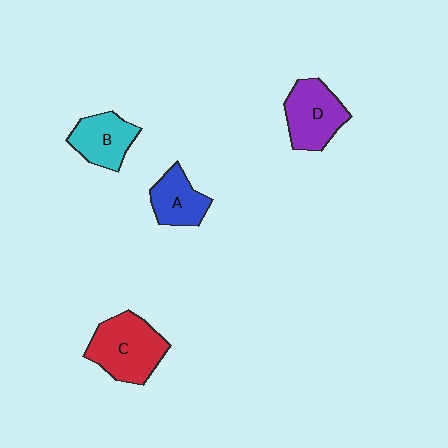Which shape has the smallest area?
Shape A (blue).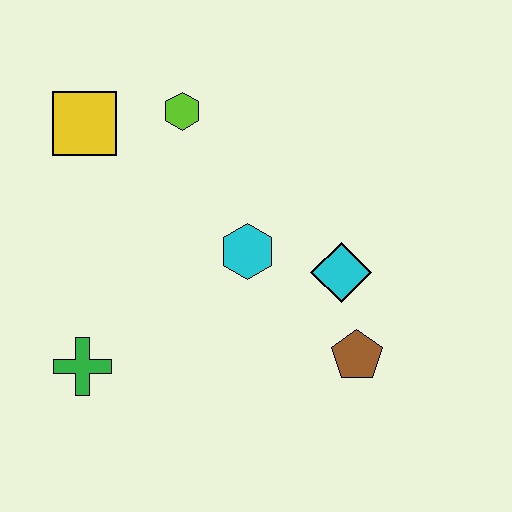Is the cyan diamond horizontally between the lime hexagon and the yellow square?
No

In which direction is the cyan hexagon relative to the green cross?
The cyan hexagon is to the right of the green cross.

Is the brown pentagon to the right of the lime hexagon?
Yes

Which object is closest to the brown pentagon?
The cyan diamond is closest to the brown pentagon.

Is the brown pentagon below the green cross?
No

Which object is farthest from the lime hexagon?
The brown pentagon is farthest from the lime hexagon.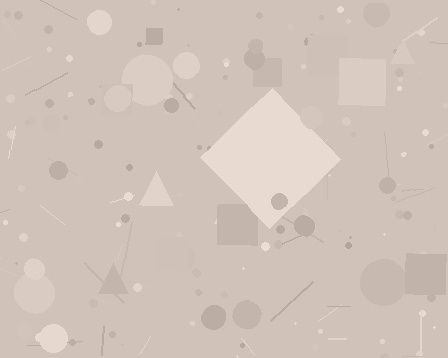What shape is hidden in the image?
A diamond is hidden in the image.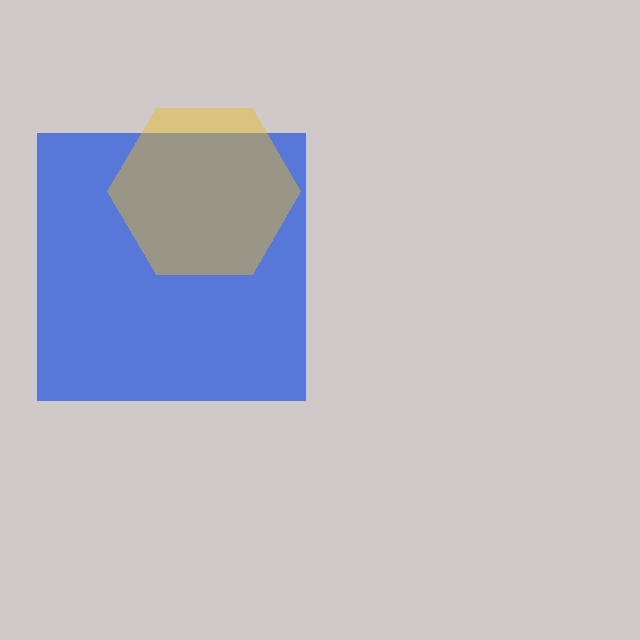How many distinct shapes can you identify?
There are 2 distinct shapes: a blue square, a yellow hexagon.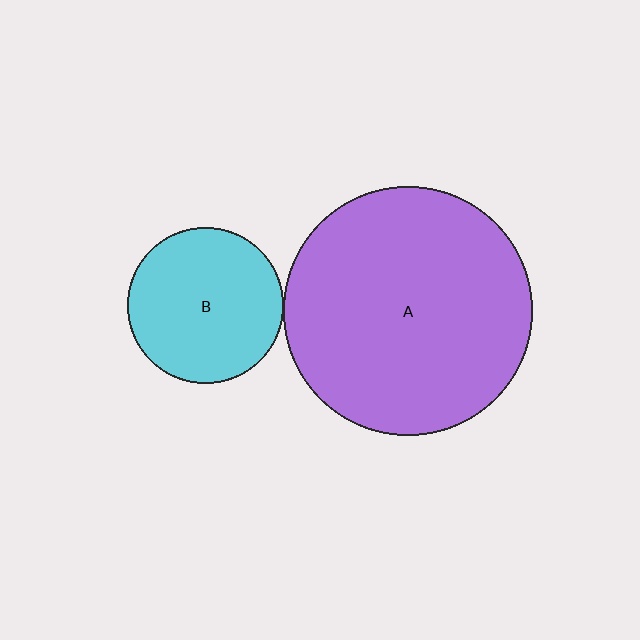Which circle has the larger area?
Circle A (purple).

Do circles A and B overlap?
Yes.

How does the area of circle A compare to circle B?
Approximately 2.5 times.